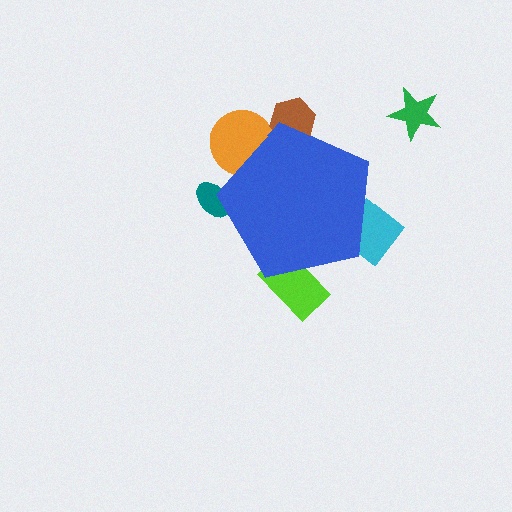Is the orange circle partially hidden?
Yes, the orange circle is partially hidden behind the blue pentagon.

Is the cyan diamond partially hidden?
Yes, the cyan diamond is partially hidden behind the blue pentagon.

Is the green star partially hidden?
No, the green star is fully visible.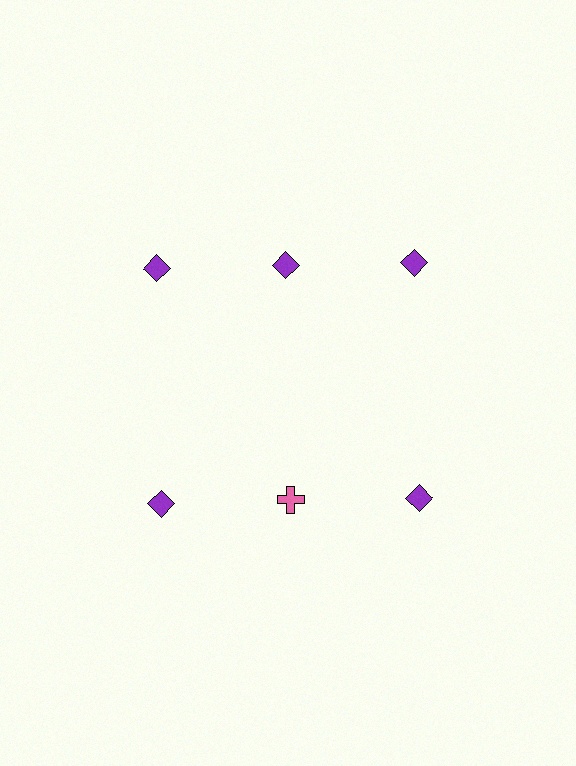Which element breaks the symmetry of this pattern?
The pink cross in the second row, second from left column breaks the symmetry. All other shapes are purple diamonds.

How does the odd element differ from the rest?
It differs in both color (pink instead of purple) and shape (cross instead of diamond).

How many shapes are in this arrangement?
There are 6 shapes arranged in a grid pattern.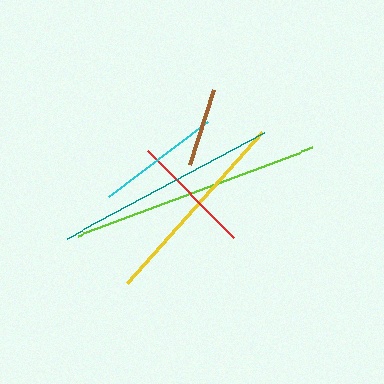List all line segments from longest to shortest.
From longest to shortest: lime, teal, yellow, cyan, red, brown.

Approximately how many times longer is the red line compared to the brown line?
The red line is approximately 1.6 times the length of the brown line.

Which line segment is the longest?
The lime line is the longest at approximately 250 pixels.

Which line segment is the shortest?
The brown line is the shortest at approximately 78 pixels.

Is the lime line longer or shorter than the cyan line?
The lime line is longer than the cyan line.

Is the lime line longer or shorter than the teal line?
The lime line is longer than the teal line.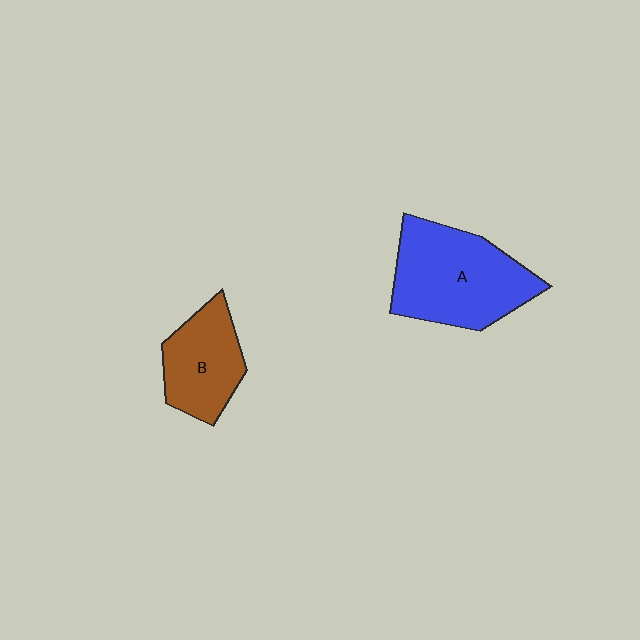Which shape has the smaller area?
Shape B (brown).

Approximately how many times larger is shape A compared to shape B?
Approximately 1.6 times.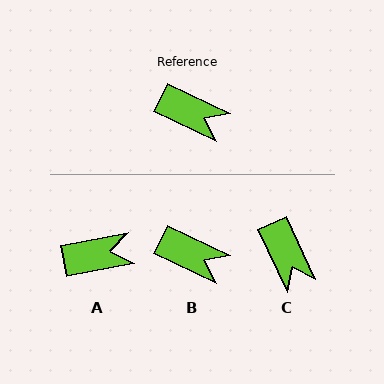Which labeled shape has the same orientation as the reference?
B.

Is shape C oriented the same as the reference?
No, it is off by about 39 degrees.